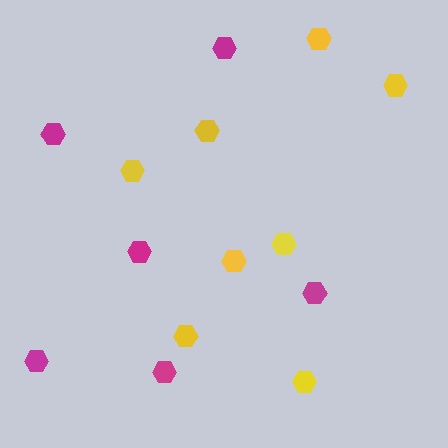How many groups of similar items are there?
There are 2 groups: one group of yellow hexagons (8) and one group of magenta hexagons (6).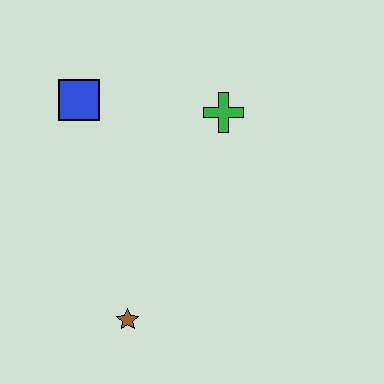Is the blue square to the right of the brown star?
No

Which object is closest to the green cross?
The blue square is closest to the green cross.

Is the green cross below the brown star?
No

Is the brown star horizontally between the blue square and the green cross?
Yes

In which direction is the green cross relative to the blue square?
The green cross is to the right of the blue square.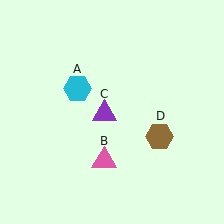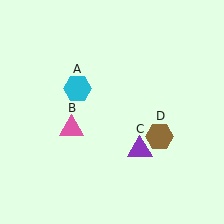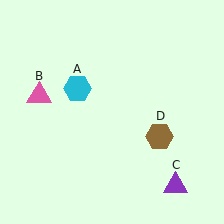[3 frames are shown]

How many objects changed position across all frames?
2 objects changed position: pink triangle (object B), purple triangle (object C).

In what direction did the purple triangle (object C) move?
The purple triangle (object C) moved down and to the right.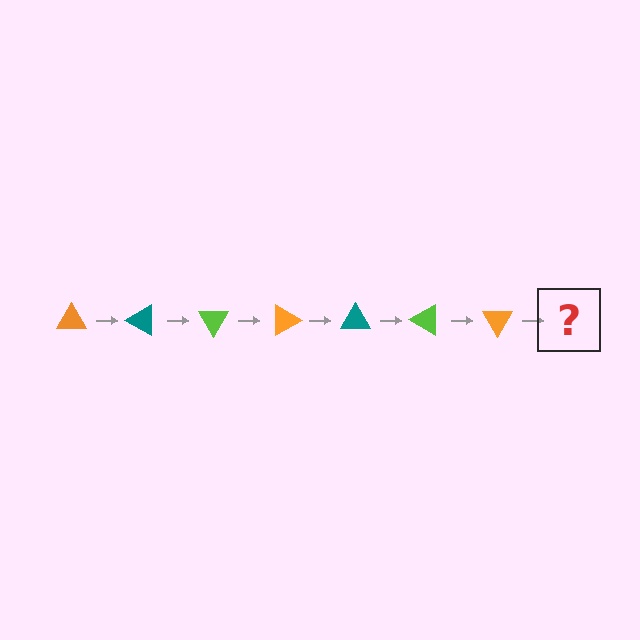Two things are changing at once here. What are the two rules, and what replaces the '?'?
The two rules are that it rotates 30 degrees each step and the color cycles through orange, teal, and lime. The '?' should be a teal triangle, rotated 210 degrees from the start.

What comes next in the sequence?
The next element should be a teal triangle, rotated 210 degrees from the start.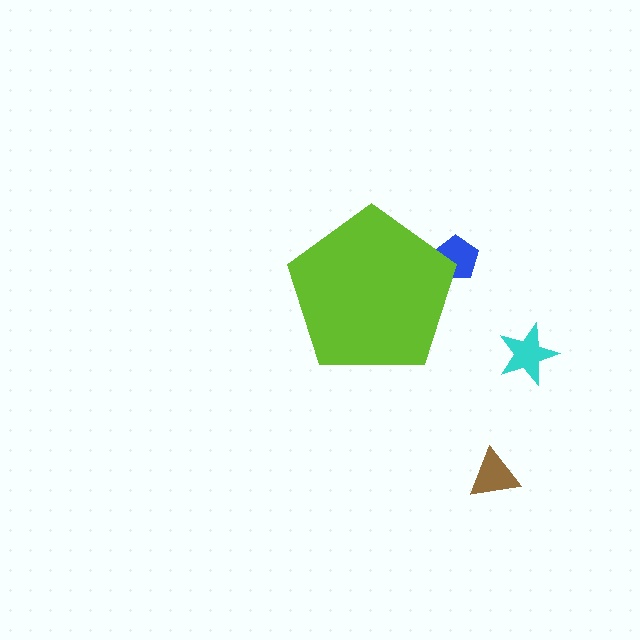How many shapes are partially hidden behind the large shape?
1 shape is partially hidden.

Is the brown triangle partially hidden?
No, the brown triangle is fully visible.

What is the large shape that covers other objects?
A lime pentagon.